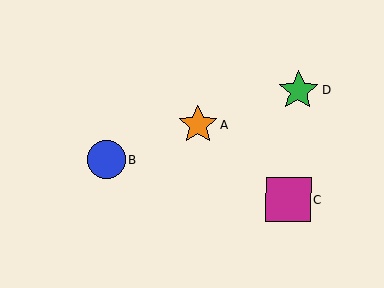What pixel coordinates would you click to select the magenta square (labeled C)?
Click at (288, 200) to select the magenta square C.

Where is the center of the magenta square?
The center of the magenta square is at (288, 200).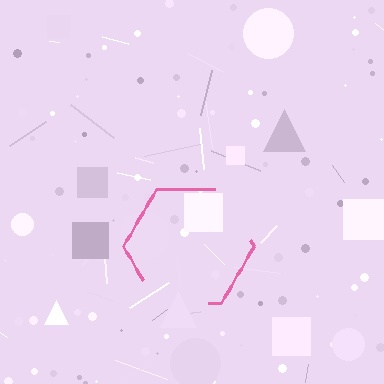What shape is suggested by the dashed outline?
The dashed outline suggests a hexagon.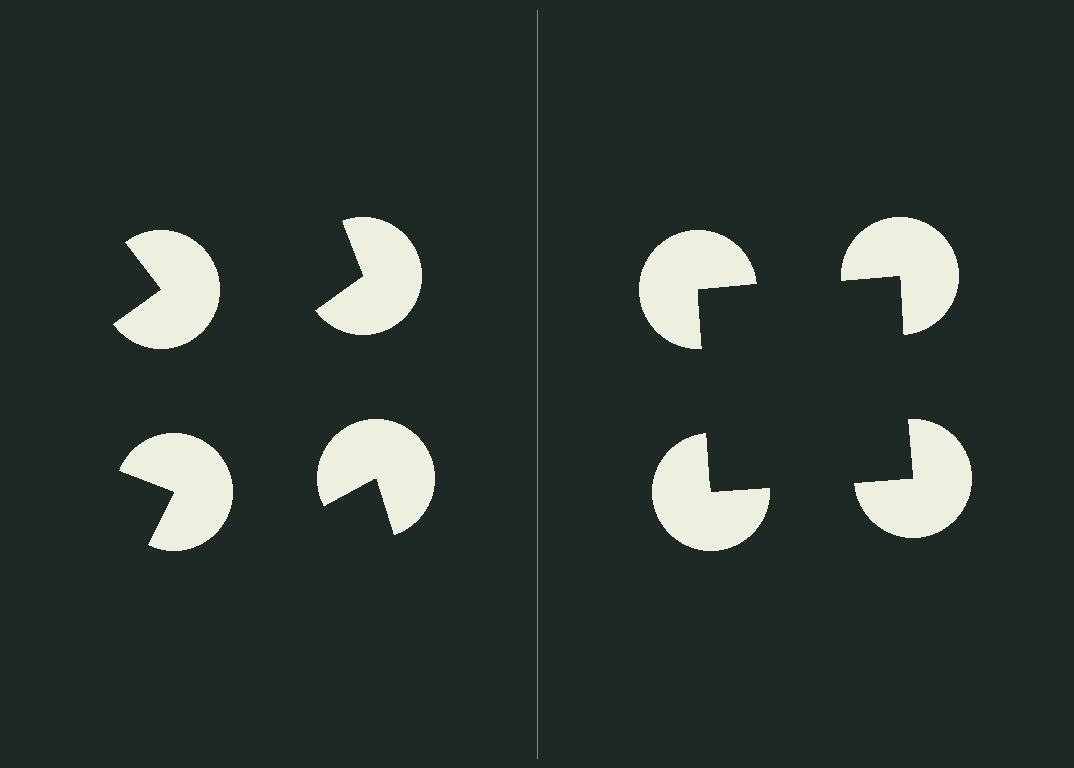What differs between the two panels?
The pac-man discs are positioned identically on both sides; only the wedge orientations differ. On the right they align to a square; on the left they are misaligned.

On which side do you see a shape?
An illusory square appears on the right side. On the left side the wedge cuts are rotated, so no coherent shape forms.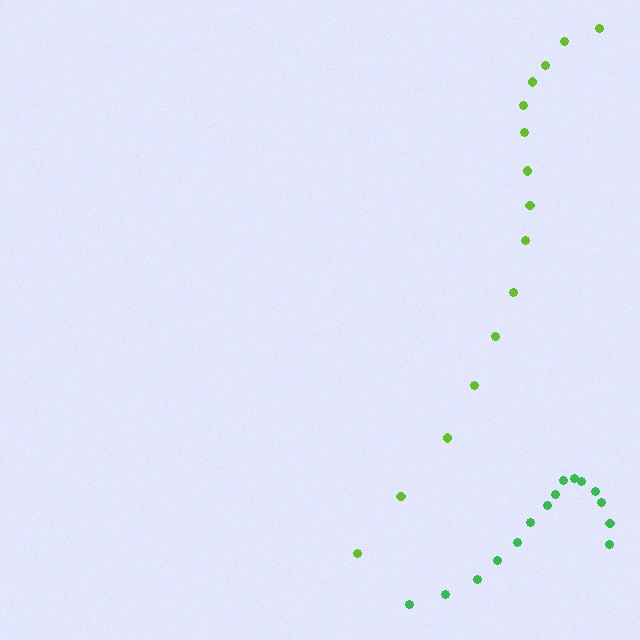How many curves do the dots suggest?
There are 2 distinct paths.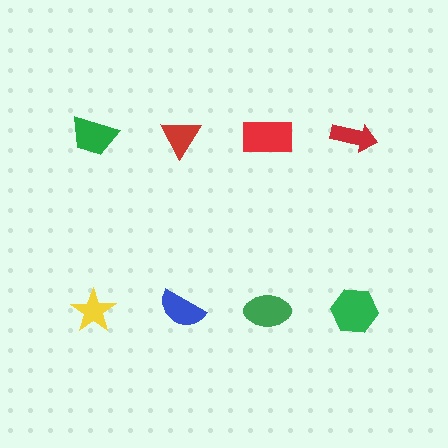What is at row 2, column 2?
A blue semicircle.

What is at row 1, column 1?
A green trapezoid.